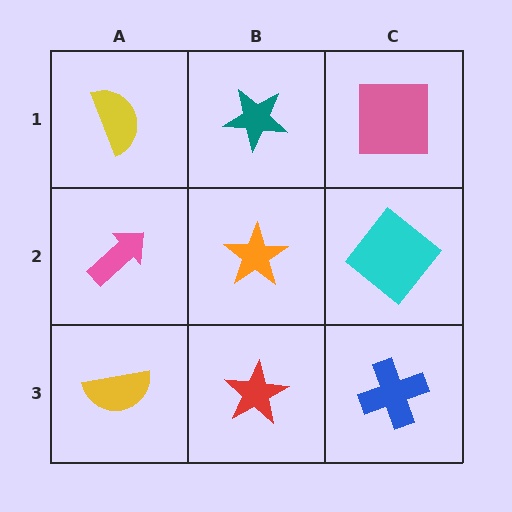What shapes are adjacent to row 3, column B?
An orange star (row 2, column B), a yellow semicircle (row 3, column A), a blue cross (row 3, column C).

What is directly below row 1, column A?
A pink arrow.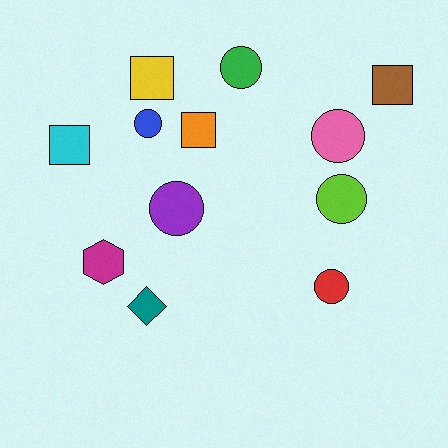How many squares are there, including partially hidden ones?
There are 4 squares.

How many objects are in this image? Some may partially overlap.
There are 12 objects.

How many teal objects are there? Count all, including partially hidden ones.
There is 1 teal object.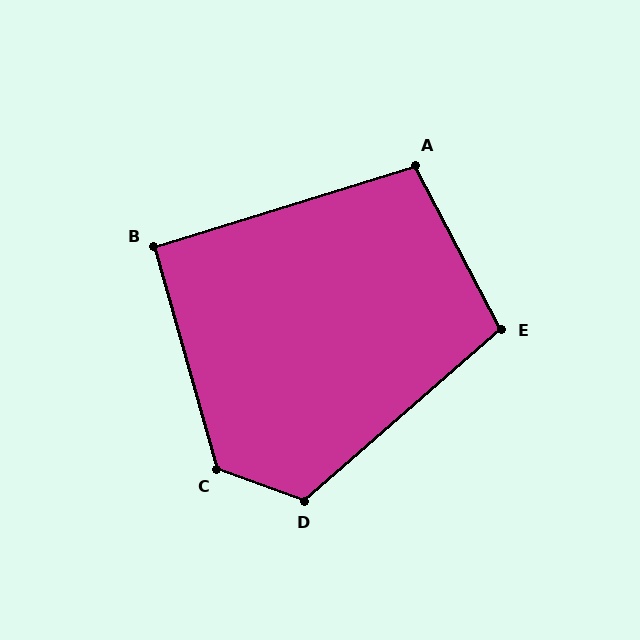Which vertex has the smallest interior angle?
B, at approximately 92 degrees.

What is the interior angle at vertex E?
Approximately 103 degrees (obtuse).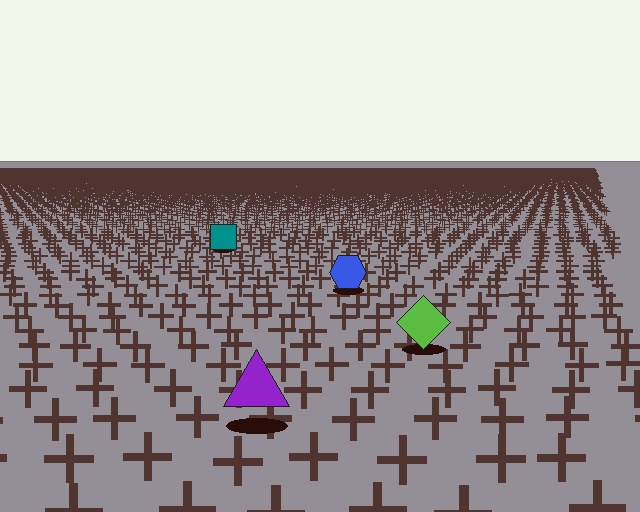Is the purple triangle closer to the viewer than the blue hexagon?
Yes. The purple triangle is closer — you can tell from the texture gradient: the ground texture is coarser near it.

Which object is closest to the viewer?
The purple triangle is closest. The texture marks near it are larger and more spread out.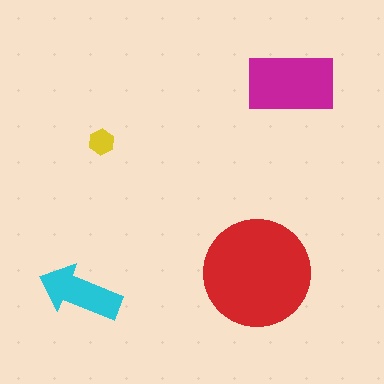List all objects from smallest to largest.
The yellow hexagon, the cyan arrow, the magenta rectangle, the red circle.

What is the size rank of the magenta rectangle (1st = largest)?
2nd.